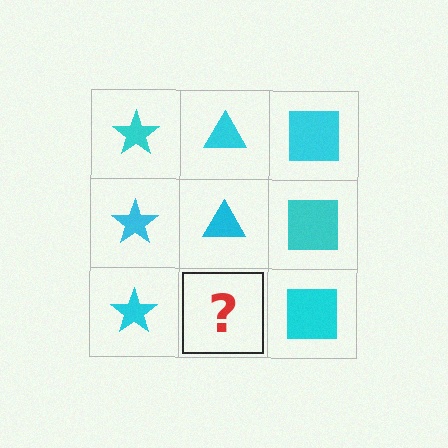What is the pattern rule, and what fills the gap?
The rule is that each column has a consistent shape. The gap should be filled with a cyan triangle.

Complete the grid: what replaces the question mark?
The question mark should be replaced with a cyan triangle.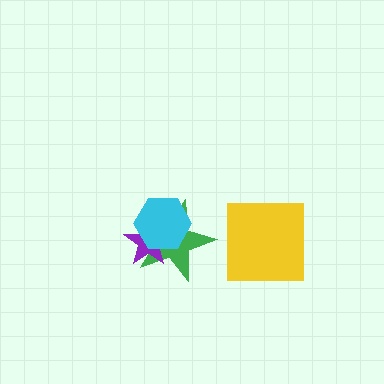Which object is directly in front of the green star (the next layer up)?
The purple star is directly in front of the green star.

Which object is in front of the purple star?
The cyan hexagon is in front of the purple star.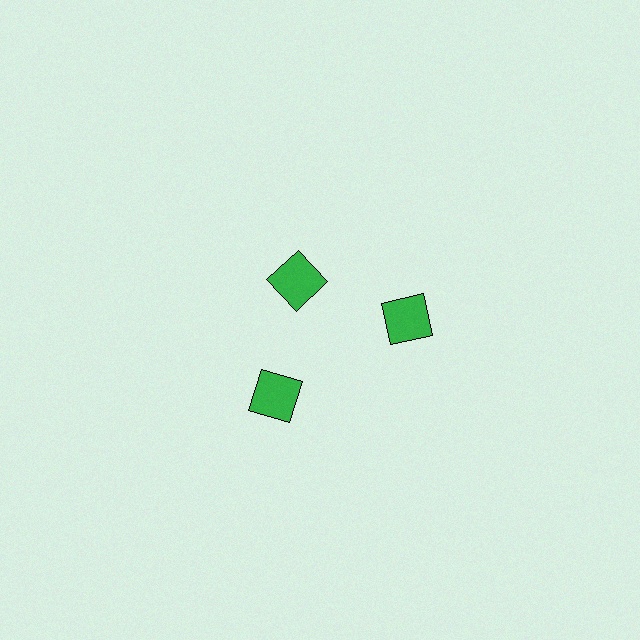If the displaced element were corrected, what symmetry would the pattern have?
It would have 3-fold rotational symmetry — the pattern would map onto itself every 120 degrees.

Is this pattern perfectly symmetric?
No. The 3 green squares are arranged in a ring, but one element near the 11 o'clock position is pulled inward toward the center, breaking the 3-fold rotational symmetry.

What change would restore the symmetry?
The symmetry would be restored by moving it outward, back onto the ring so that all 3 squares sit at equal angles and equal distance from the center.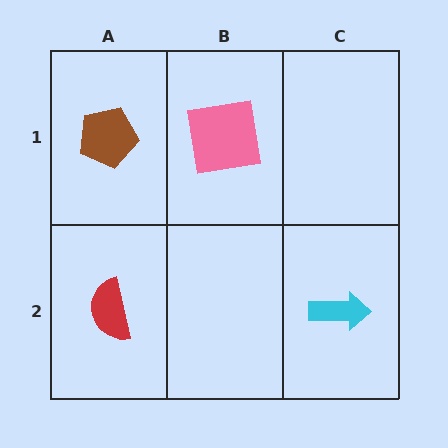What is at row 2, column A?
A red semicircle.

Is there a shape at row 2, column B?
No, that cell is empty.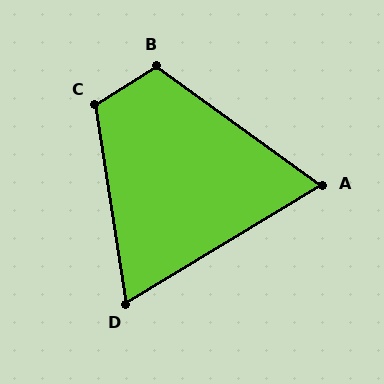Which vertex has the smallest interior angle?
A, at approximately 67 degrees.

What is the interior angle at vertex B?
Approximately 112 degrees (obtuse).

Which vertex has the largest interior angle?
C, at approximately 113 degrees.